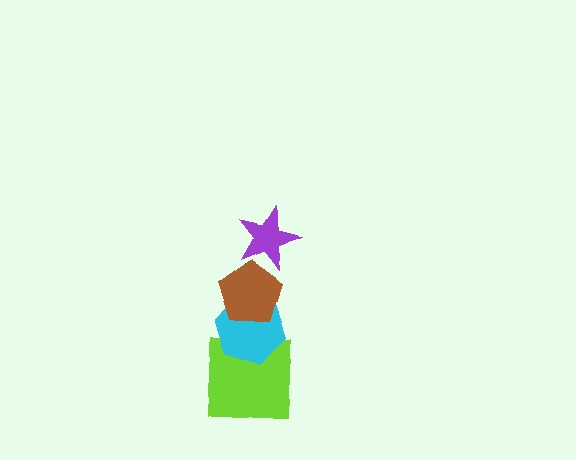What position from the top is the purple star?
The purple star is 1st from the top.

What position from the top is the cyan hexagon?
The cyan hexagon is 3rd from the top.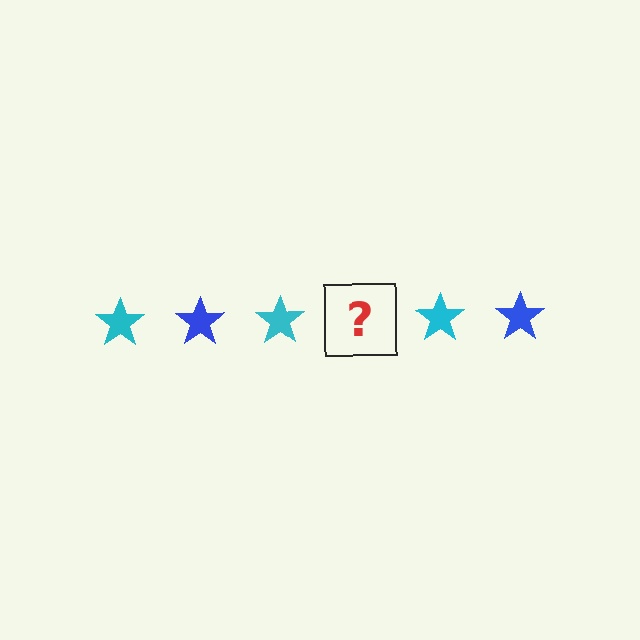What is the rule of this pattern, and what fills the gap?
The rule is that the pattern cycles through cyan, blue stars. The gap should be filled with a blue star.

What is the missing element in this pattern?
The missing element is a blue star.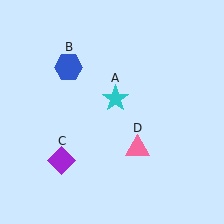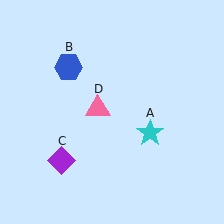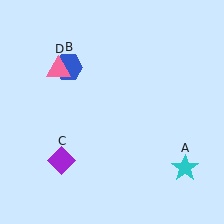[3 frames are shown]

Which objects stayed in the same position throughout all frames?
Blue hexagon (object B) and purple diamond (object C) remained stationary.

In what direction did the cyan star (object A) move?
The cyan star (object A) moved down and to the right.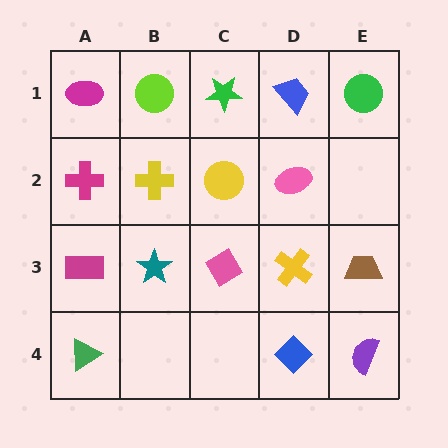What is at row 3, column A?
A magenta rectangle.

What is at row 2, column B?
A yellow cross.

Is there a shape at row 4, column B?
No, that cell is empty.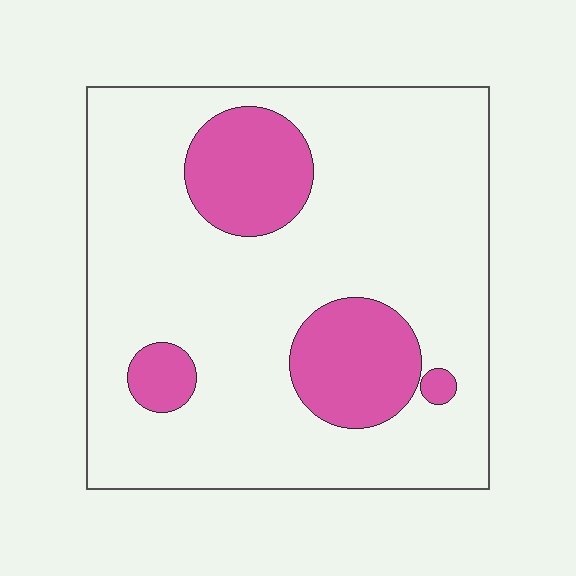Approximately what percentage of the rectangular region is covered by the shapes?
Approximately 20%.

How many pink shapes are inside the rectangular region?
4.